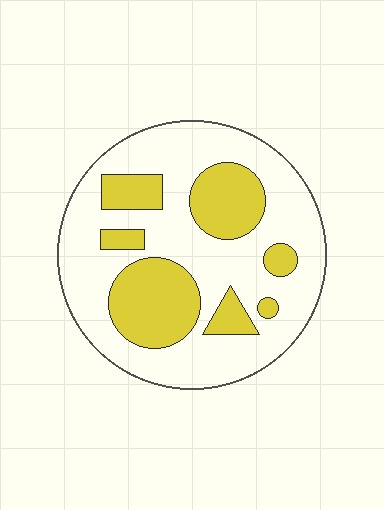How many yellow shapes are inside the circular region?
7.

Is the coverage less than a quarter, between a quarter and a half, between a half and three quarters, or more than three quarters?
Between a quarter and a half.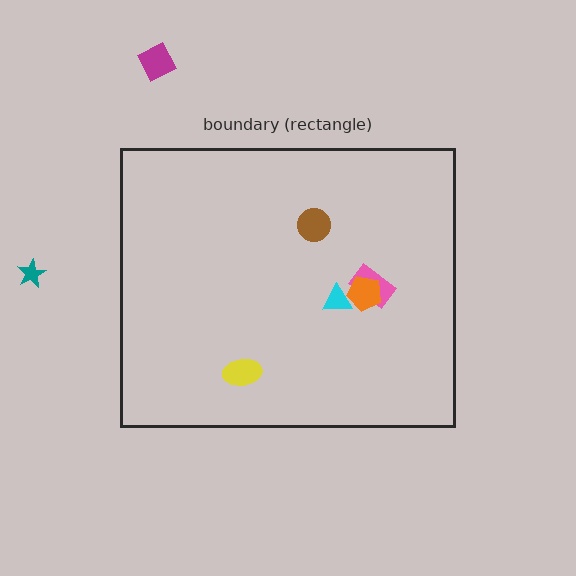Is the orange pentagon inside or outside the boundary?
Inside.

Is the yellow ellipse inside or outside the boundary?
Inside.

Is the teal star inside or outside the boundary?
Outside.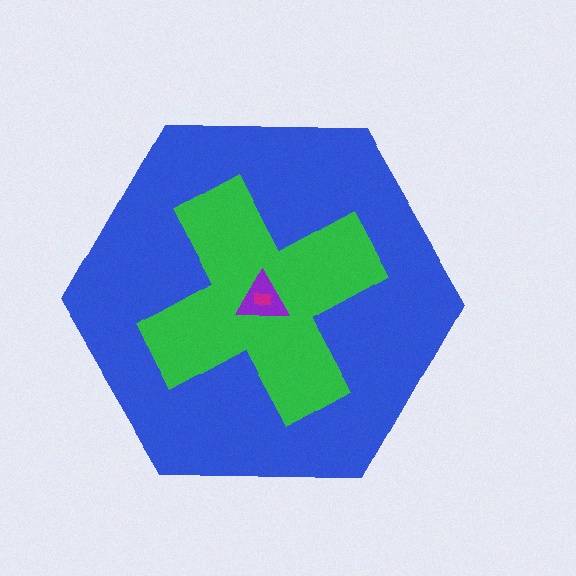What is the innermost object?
The magenta rectangle.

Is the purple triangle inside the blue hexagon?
Yes.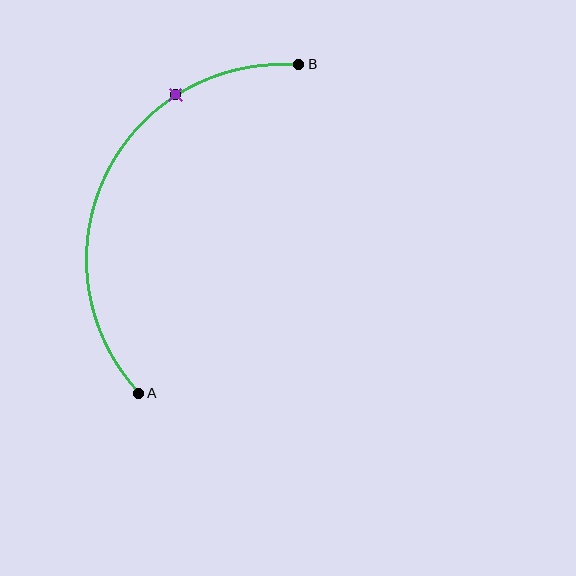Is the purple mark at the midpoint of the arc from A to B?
No. The purple mark lies on the arc but is closer to endpoint B. The arc midpoint would be at the point on the curve equidistant along the arc from both A and B.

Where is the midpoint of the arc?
The arc midpoint is the point on the curve farthest from the straight line joining A and B. It sits to the left of that line.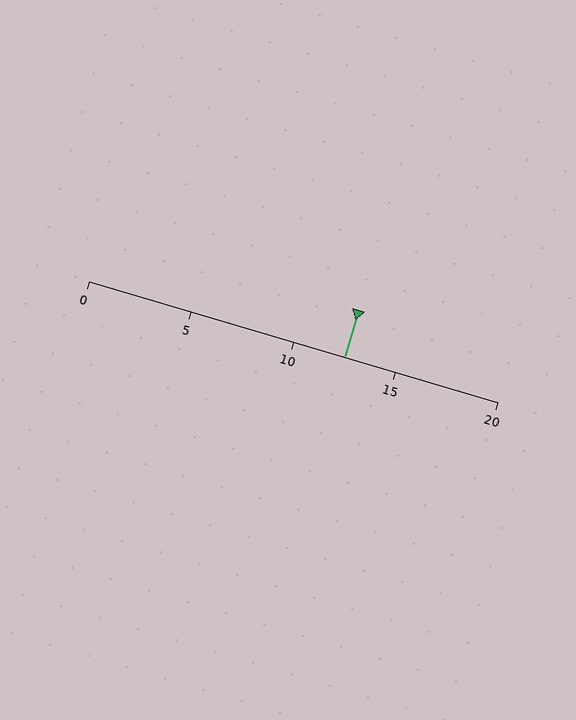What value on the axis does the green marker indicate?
The marker indicates approximately 12.5.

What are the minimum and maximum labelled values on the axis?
The axis runs from 0 to 20.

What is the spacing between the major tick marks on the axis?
The major ticks are spaced 5 apart.